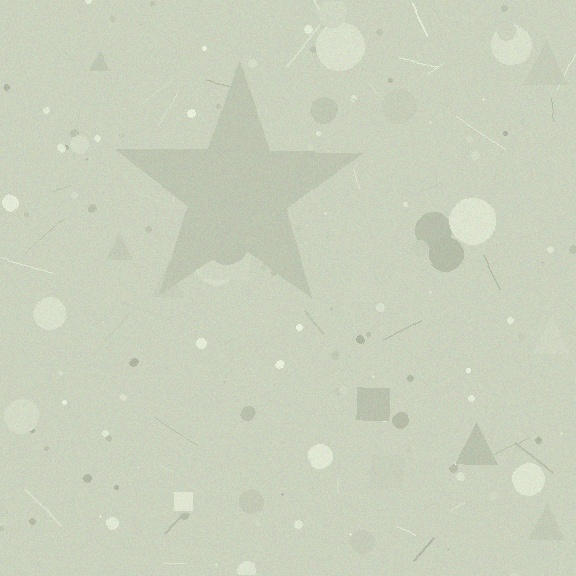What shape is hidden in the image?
A star is hidden in the image.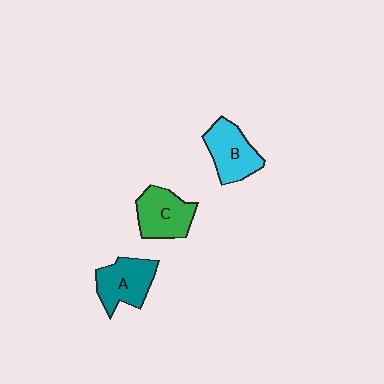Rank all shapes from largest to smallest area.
From largest to smallest: A (teal), B (cyan), C (green).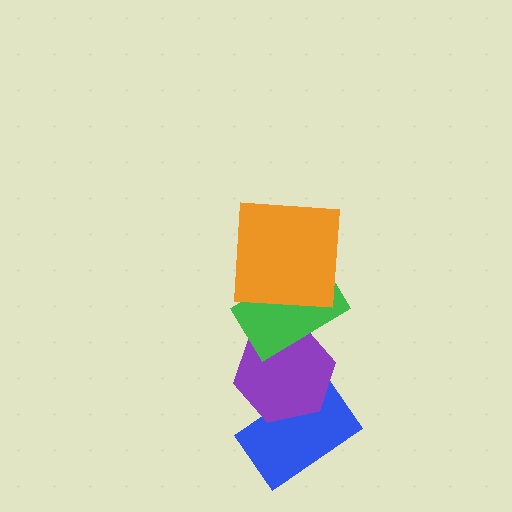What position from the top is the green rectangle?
The green rectangle is 2nd from the top.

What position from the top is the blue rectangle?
The blue rectangle is 4th from the top.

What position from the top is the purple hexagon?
The purple hexagon is 3rd from the top.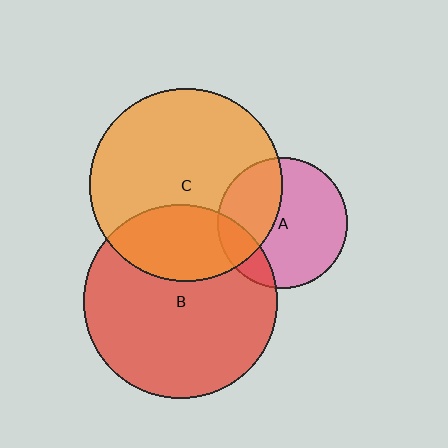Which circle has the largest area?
Circle B (red).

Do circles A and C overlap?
Yes.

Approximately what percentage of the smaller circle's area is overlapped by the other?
Approximately 35%.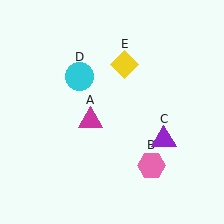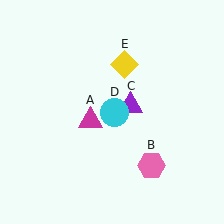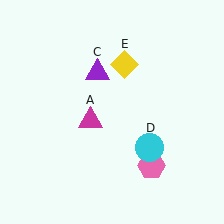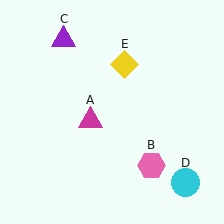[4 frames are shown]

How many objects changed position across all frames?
2 objects changed position: purple triangle (object C), cyan circle (object D).